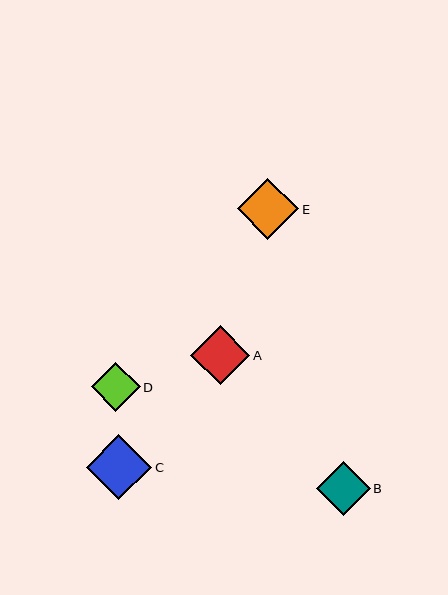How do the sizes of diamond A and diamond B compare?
Diamond A and diamond B are approximately the same size.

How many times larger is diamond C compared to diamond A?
Diamond C is approximately 1.1 times the size of diamond A.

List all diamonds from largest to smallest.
From largest to smallest: C, E, A, B, D.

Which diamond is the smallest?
Diamond D is the smallest with a size of approximately 49 pixels.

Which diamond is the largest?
Diamond C is the largest with a size of approximately 65 pixels.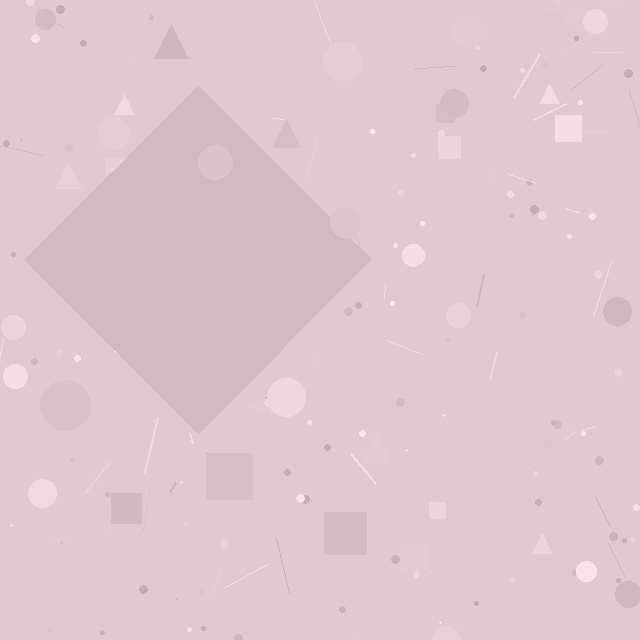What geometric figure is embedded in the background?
A diamond is embedded in the background.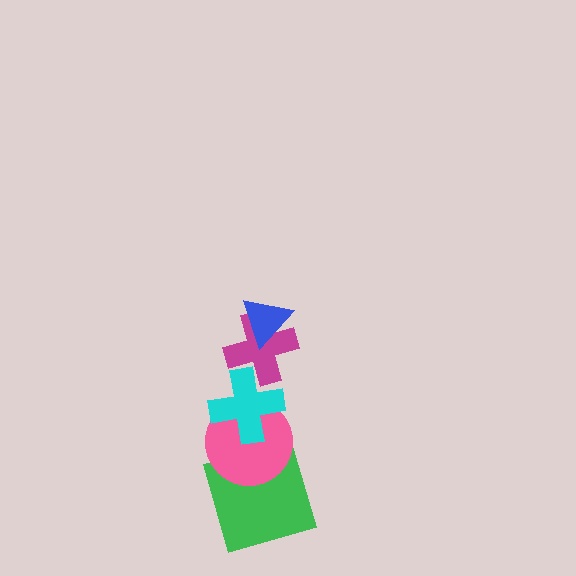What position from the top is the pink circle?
The pink circle is 4th from the top.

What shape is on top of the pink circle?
The cyan cross is on top of the pink circle.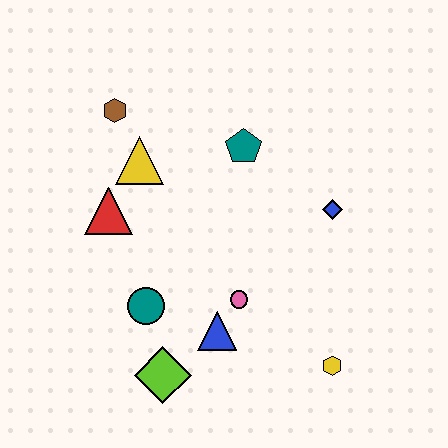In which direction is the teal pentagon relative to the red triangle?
The teal pentagon is to the right of the red triangle.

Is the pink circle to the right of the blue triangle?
Yes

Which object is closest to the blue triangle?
The pink circle is closest to the blue triangle.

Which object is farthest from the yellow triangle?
The yellow hexagon is farthest from the yellow triangle.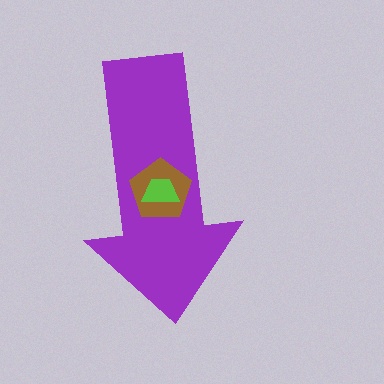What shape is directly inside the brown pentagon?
The lime trapezoid.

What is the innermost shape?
The lime trapezoid.